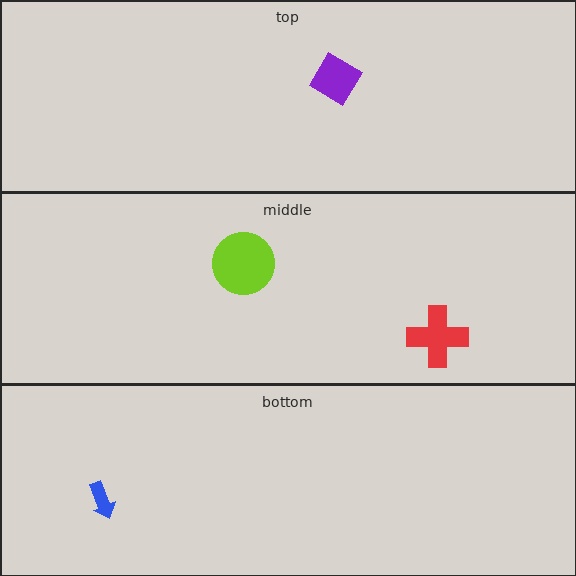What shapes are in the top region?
The purple diamond.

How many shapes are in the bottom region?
1.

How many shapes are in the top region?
1.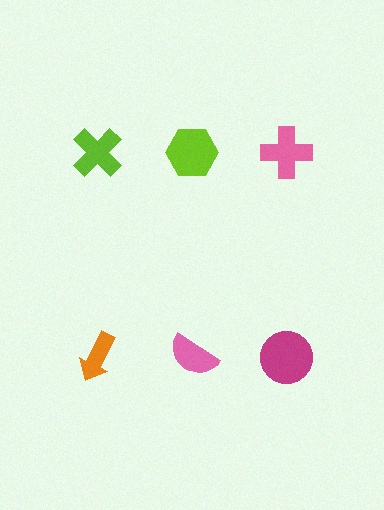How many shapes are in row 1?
3 shapes.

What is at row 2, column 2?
A pink semicircle.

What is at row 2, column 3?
A magenta circle.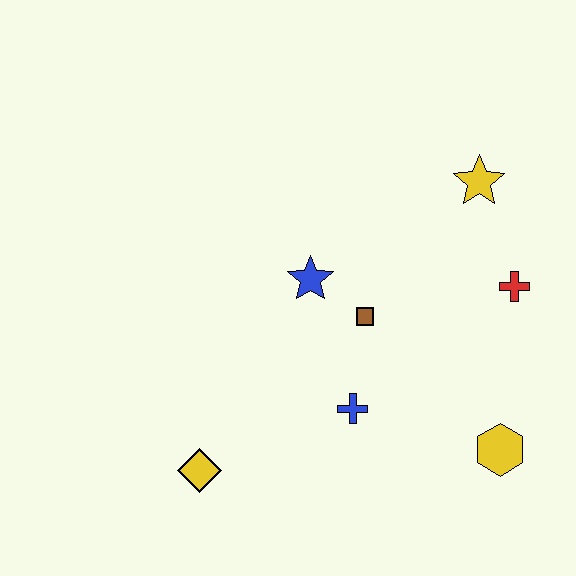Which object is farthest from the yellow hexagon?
The yellow diamond is farthest from the yellow hexagon.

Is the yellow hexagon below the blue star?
Yes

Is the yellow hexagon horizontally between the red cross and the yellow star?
Yes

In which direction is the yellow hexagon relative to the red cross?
The yellow hexagon is below the red cross.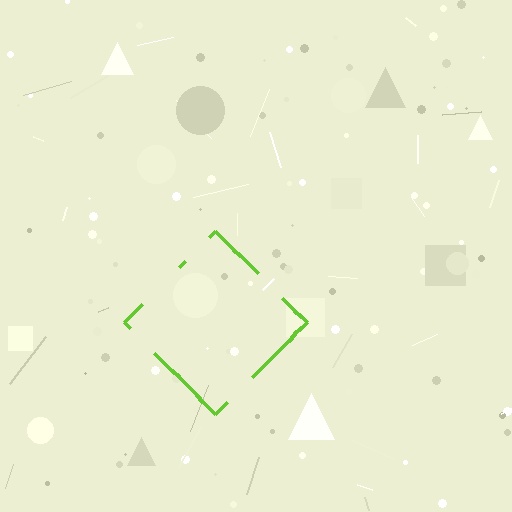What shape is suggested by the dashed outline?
The dashed outline suggests a diamond.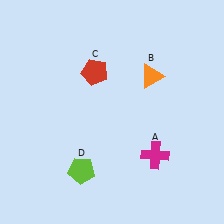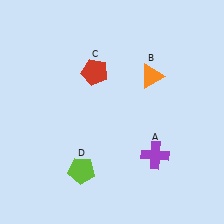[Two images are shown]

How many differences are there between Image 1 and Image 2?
There is 1 difference between the two images.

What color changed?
The cross (A) changed from magenta in Image 1 to purple in Image 2.